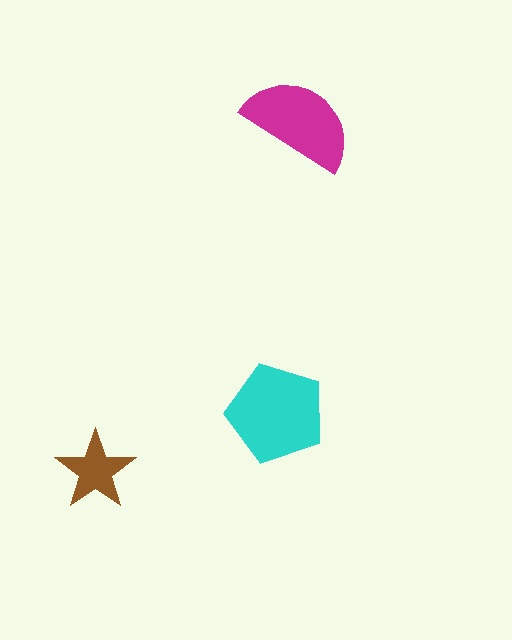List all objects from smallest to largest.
The brown star, the magenta semicircle, the cyan pentagon.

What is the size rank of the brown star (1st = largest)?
3rd.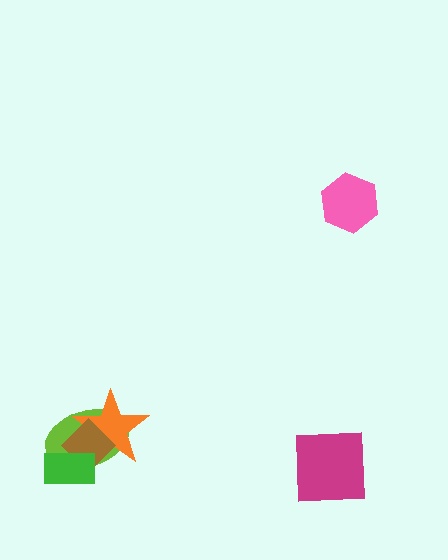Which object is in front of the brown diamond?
The green rectangle is in front of the brown diamond.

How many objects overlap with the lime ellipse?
3 objects overlap with the lime ellipse.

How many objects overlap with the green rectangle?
3 objects overlap with the green rectangle.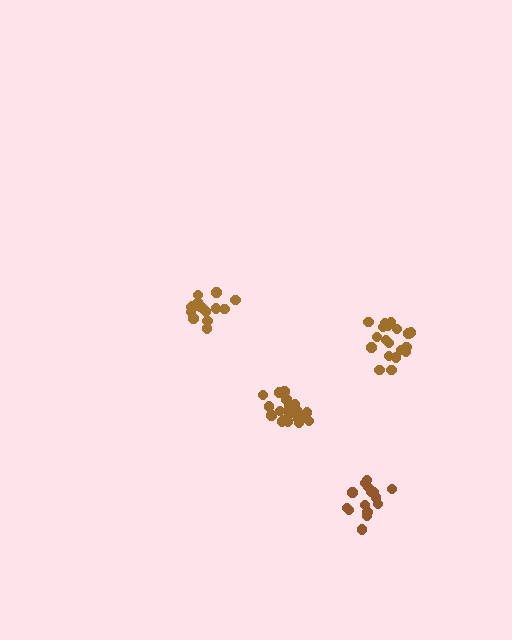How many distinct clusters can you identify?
There are 4 distinct clusters.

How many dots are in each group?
Group 1: 17 dots, Group 2: 15 dots, Group 3: 19 dots, Group 4: 20 dots (71 total).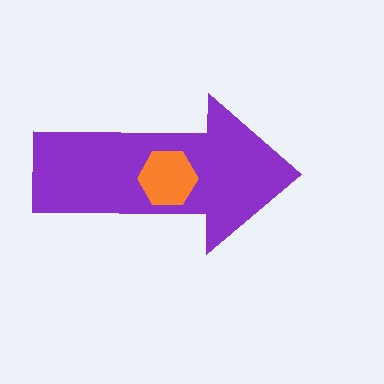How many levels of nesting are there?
2.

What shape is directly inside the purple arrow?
The orange hexagon.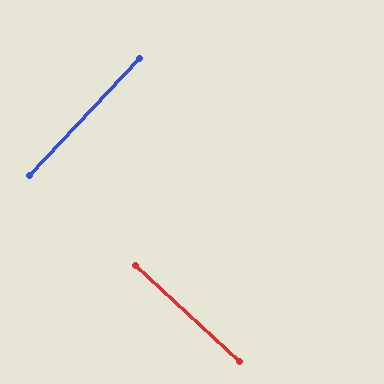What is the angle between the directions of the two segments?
Approximately 89 degrees.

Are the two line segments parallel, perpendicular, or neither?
Perpendicular — they meet at approximately 89°.